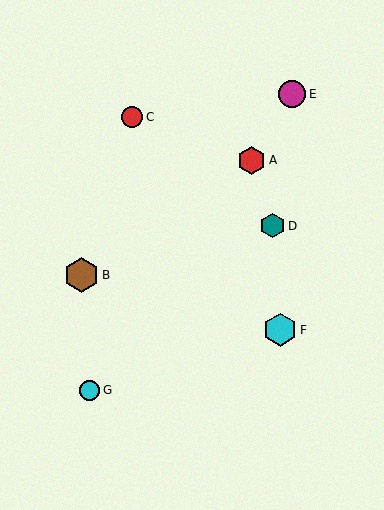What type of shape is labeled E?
Shape E is a magenta circle.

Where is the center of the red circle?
The center of the red circle is at (132, 117).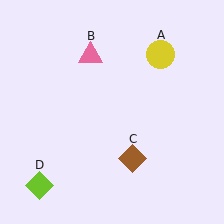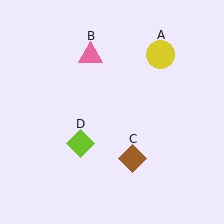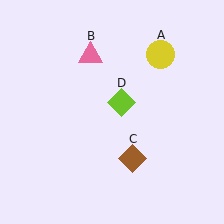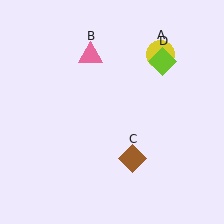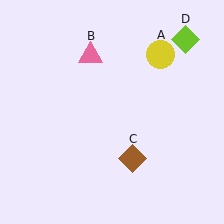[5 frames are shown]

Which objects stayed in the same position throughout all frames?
Yellow circle (object A) and pink triangle (object B) and brown diamond (object C) remained stationary.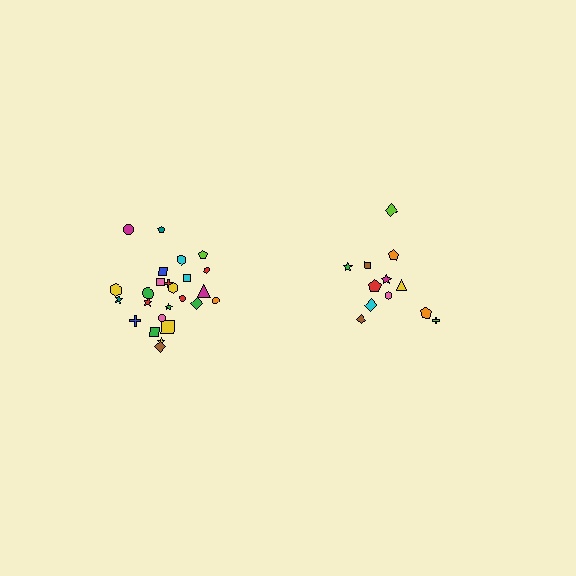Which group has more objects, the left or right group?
The left group.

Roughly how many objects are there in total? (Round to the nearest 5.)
Roughly 35 objects in total.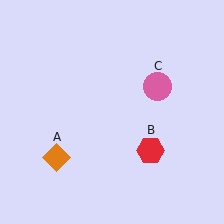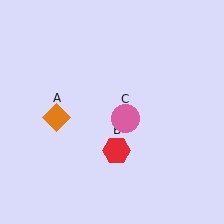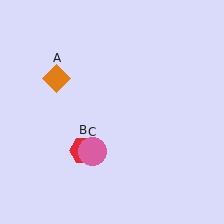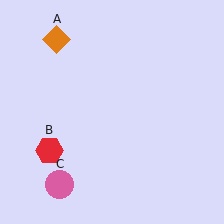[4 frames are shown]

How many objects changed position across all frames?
3 objects changed position: orange diamond (object A), red hexagon (object B), pink circle (object C).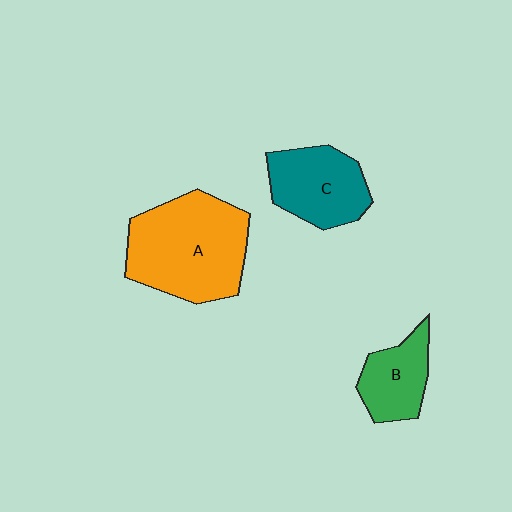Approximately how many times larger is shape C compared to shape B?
Approximately 1.3 times.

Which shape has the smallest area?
Shape B (green).